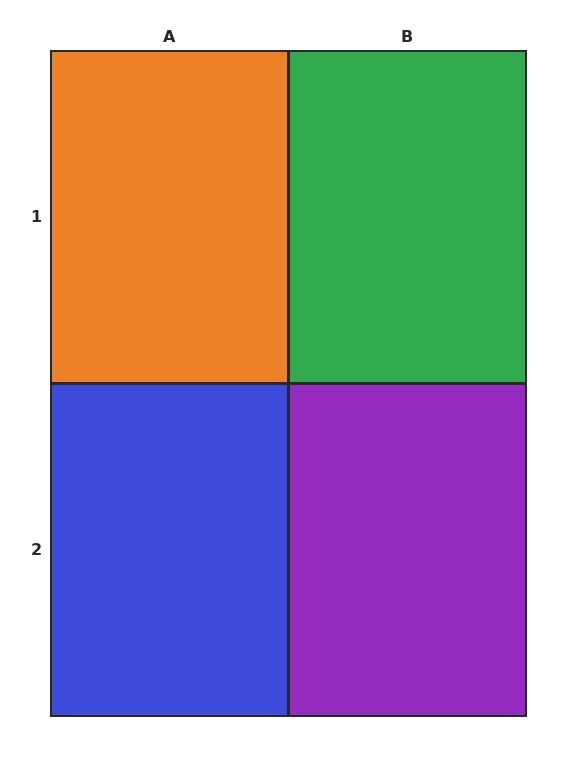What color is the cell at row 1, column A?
Orange.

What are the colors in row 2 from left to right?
Blue, purple.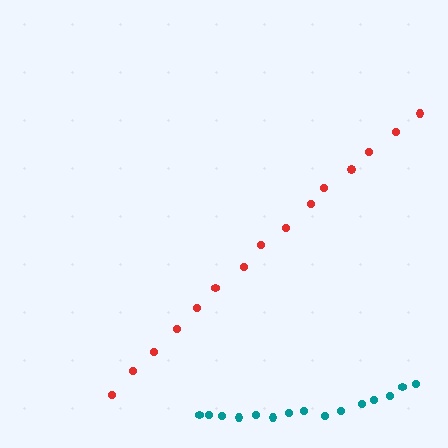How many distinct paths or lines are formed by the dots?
There are 2 distinct paths.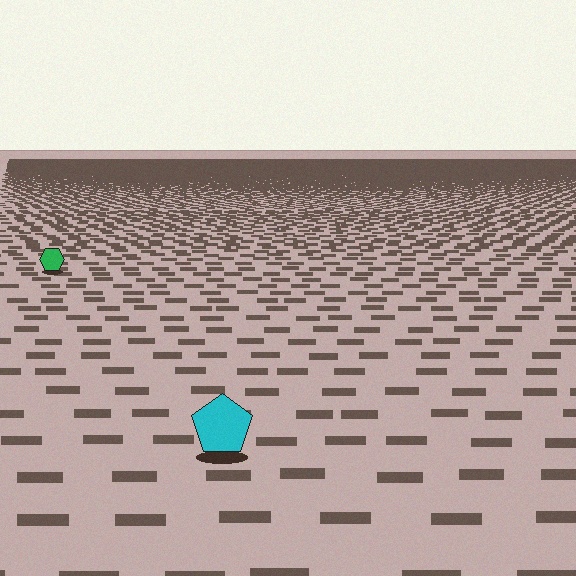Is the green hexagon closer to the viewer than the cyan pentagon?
No. The cyan pentagon is closer — you can tell from the texture gradient: the ground texture is coarser near it.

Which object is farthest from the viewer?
The green hexagon is farthest from the viewer. It appears smaller and the ground texture around it is denser.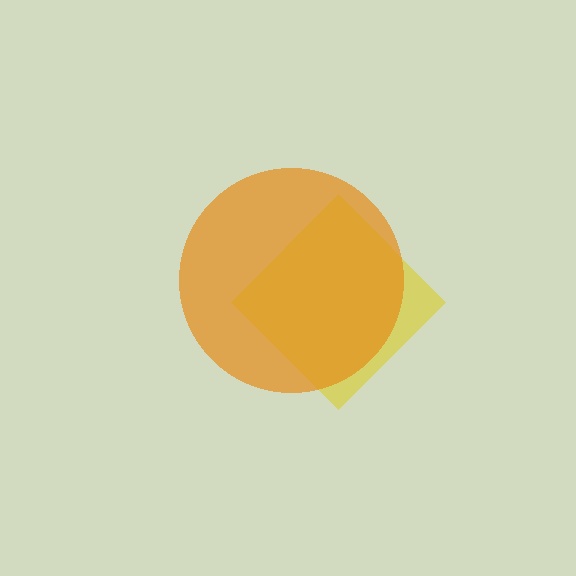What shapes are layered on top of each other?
The layered shapes are: a yellow diamond, an orange circle.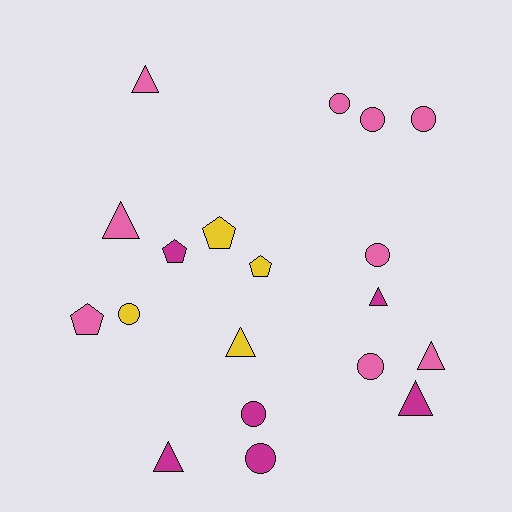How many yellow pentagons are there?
There are 2 yellow pentagons.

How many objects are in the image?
There are 19 objects.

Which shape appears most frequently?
Circle, with 8 objects.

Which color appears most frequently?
Pink, with 9 objects.